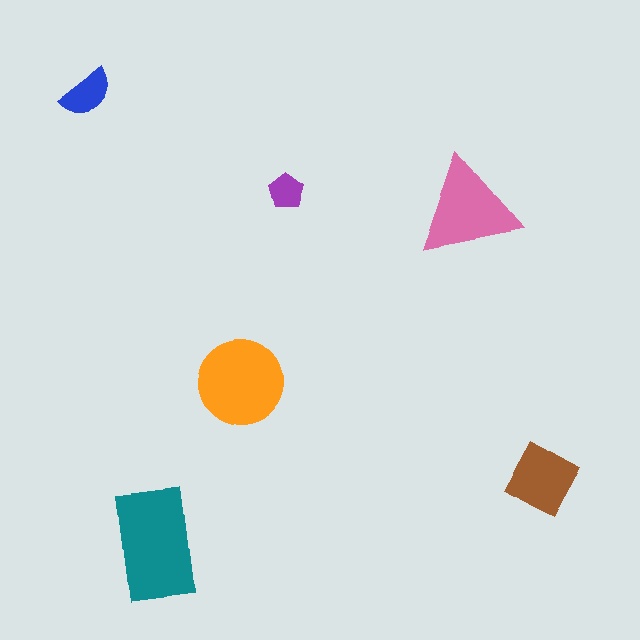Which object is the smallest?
The purple pentagon.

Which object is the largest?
The teal rectangle.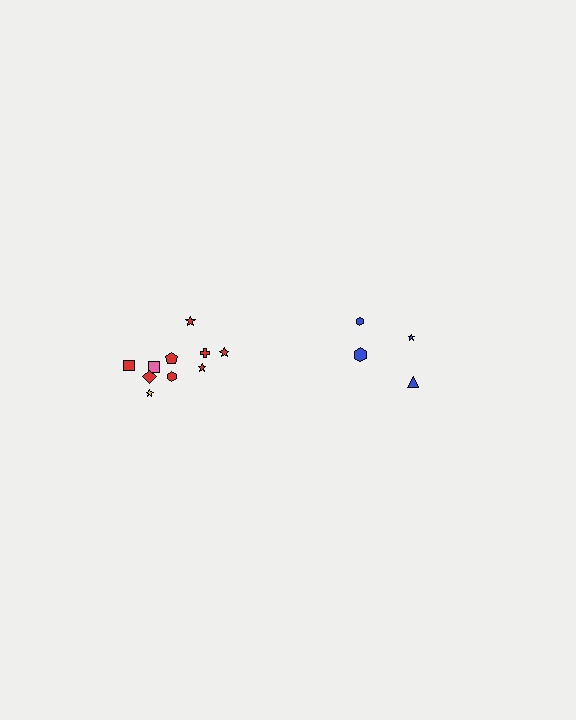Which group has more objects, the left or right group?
The left group.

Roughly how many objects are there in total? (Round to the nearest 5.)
Roughly 15 objects in total.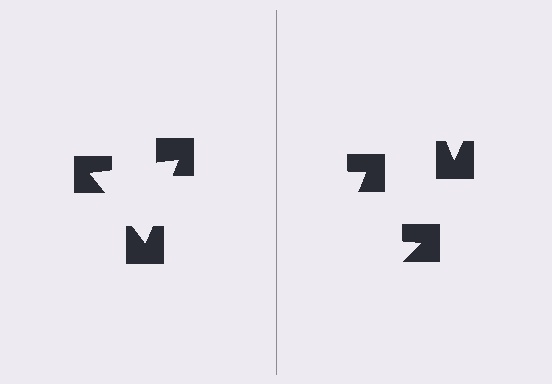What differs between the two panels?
The notched squares are positioned identically on both sides; only the wedge orientations differ. On the left they align to a triangle; on the right they are misaligned.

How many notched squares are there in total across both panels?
6 — 3 on each side.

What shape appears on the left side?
An illusory triangle.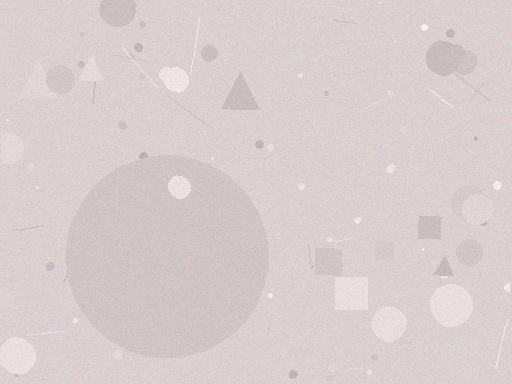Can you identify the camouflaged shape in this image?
The camouflaged shape is a circle.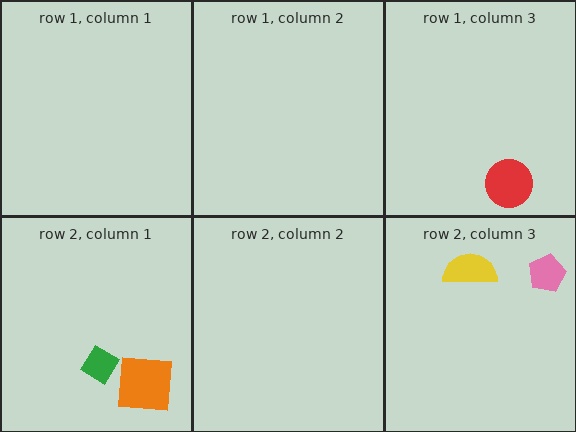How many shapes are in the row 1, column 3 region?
1.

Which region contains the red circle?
The row 1, column 3 region.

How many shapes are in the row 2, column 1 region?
2.